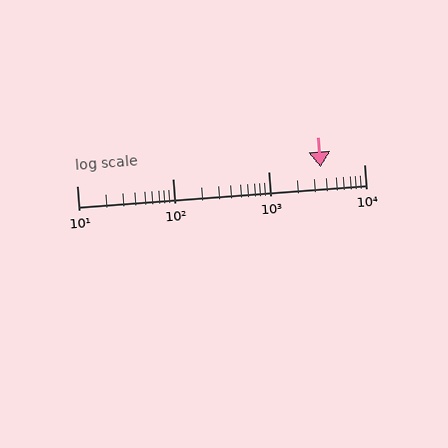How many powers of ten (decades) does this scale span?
The scale spans 3 decades, from 10 to 10000.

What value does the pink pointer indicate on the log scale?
The pointer indicates approximately 3500.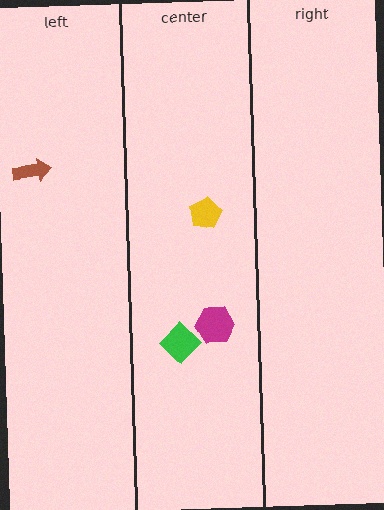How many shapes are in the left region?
1.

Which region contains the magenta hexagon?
The center region.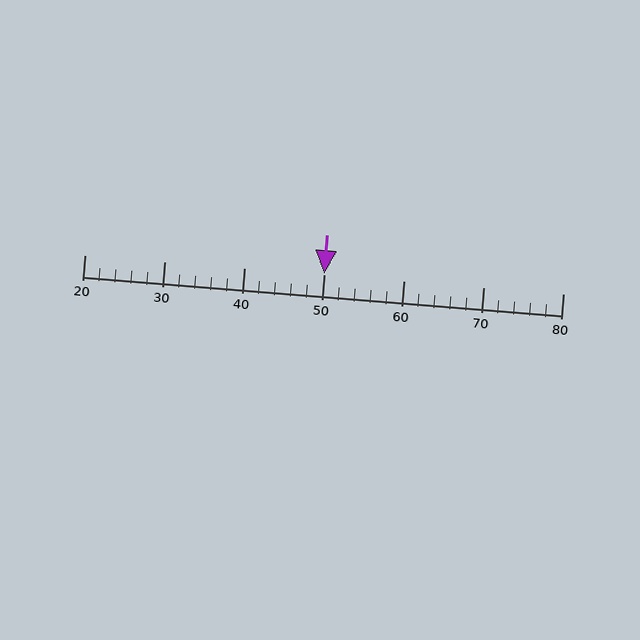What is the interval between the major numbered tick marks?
The major tick marks are spaced 10 units apart.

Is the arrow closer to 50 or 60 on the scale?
The arrow is closer to 50.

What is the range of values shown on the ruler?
The ruler shows values from 20 to 80.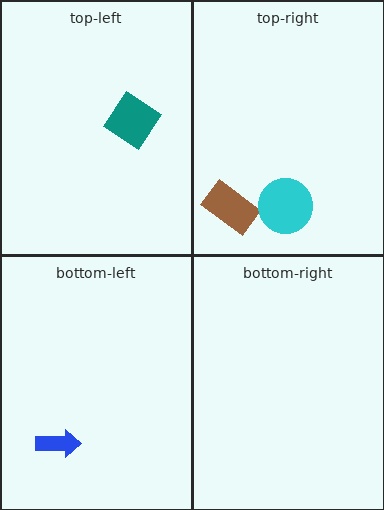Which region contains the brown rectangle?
The top-right region.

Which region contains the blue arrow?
The bottom-left region.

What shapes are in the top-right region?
The brown rectangle, the cyan circle.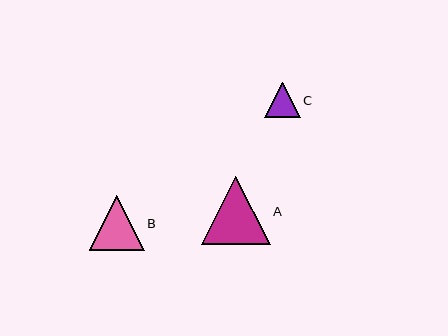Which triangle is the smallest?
Triangle C is the smallest with a size of approximately 35 pixels.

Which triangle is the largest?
Triangle A is the largest with a size of approximately 69 pixels.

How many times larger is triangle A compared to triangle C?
Triangle A is approximately 1.9 times the size of triangle C.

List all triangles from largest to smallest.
From largest to smallest: A, B, C.